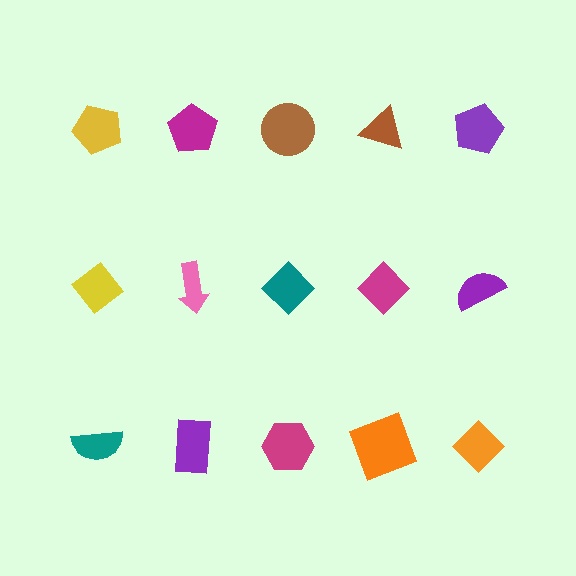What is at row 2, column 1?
A yellow diamond.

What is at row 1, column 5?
A purple pentagon.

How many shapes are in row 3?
5 shapes.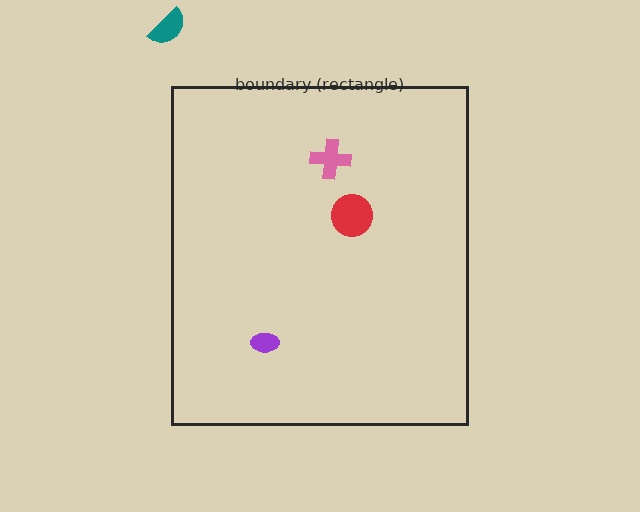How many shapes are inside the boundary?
3 inside, 1 outside.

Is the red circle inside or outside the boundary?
Inside.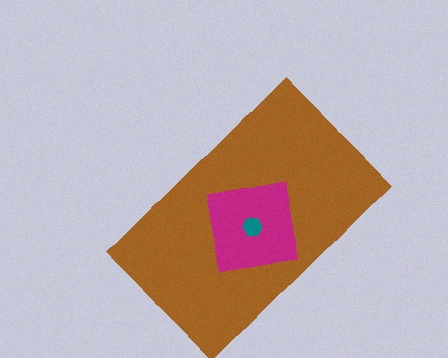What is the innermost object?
The teal hexagon.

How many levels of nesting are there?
3.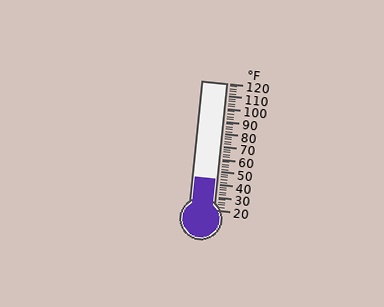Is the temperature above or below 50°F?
The temperature is below 50°F.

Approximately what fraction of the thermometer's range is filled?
The thermometer is filled to approximately 25% of its range.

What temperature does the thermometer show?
The thermometer shows approximately 44°F.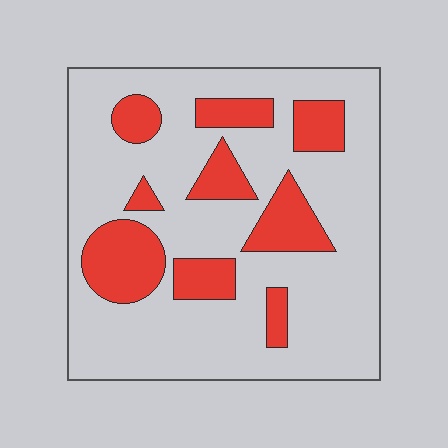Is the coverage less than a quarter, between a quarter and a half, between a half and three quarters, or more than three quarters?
Less than a quarter.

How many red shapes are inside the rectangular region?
9.